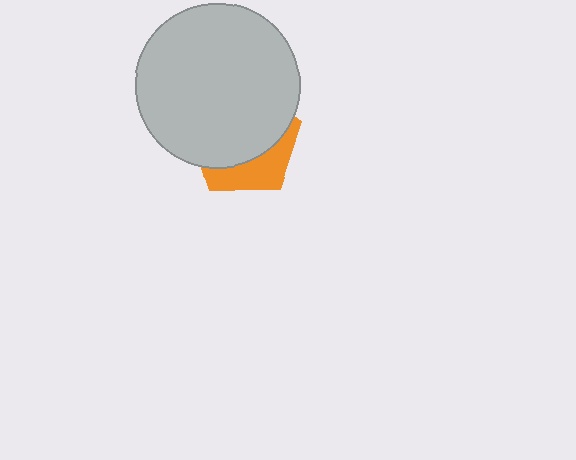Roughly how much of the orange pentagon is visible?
A small part of it is visible (roughly 32%).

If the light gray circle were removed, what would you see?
You would see the complete orange pentagon.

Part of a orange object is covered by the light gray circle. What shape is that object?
It is a pentagon.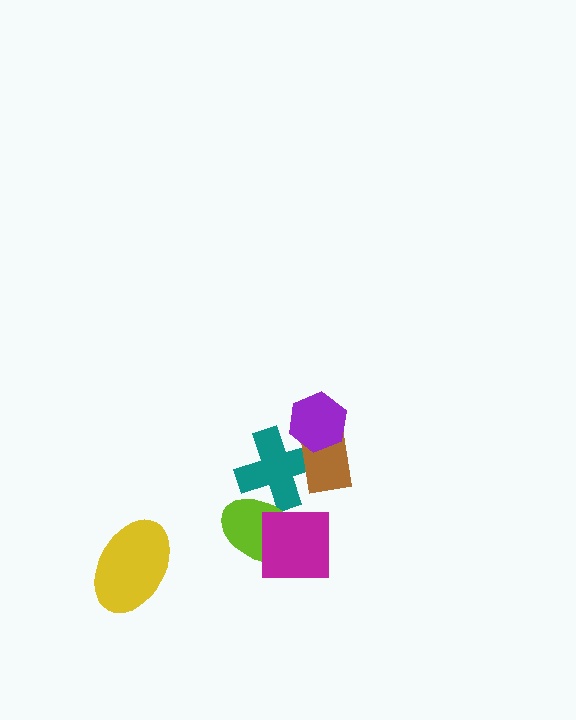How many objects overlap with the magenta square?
1 object overlaps with the magenta square.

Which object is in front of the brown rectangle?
The purple hexagon is in front of the brown rectangle.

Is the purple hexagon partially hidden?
No, no other shape covers it.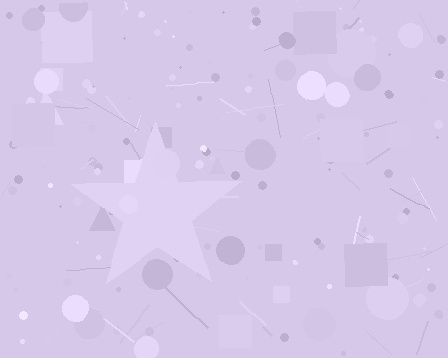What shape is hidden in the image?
A star is hidden in the image.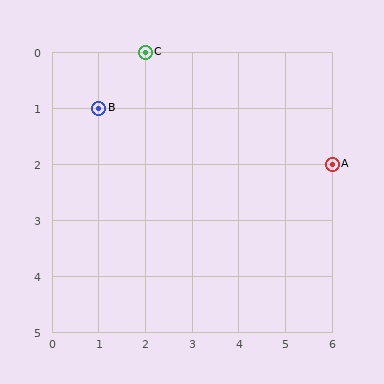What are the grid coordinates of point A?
Point A is at grid coordinates (6, 2).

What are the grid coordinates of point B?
Point B is at grid coordinates (1, 1).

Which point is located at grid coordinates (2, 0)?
Point C is at (2, 0).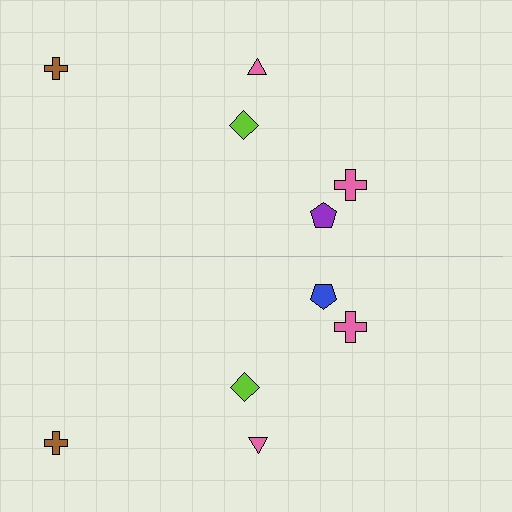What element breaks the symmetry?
The blue pentagon on the bottom side breaks the symmetry — its mirror counterpart is purple.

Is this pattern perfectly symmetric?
No, the pattern is not perfectly symmetric. The blue pentagon on the bottom side breaks the symmetry — its mirror counterpart is purple.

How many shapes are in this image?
There are 10 shapes in this image.